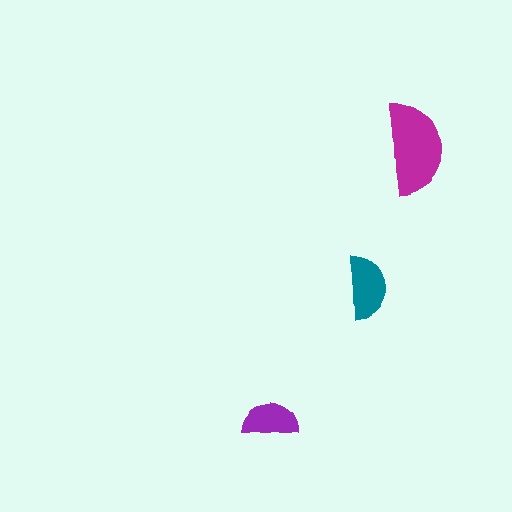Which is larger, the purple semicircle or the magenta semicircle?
The magenta one.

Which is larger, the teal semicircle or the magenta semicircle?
The magenta one.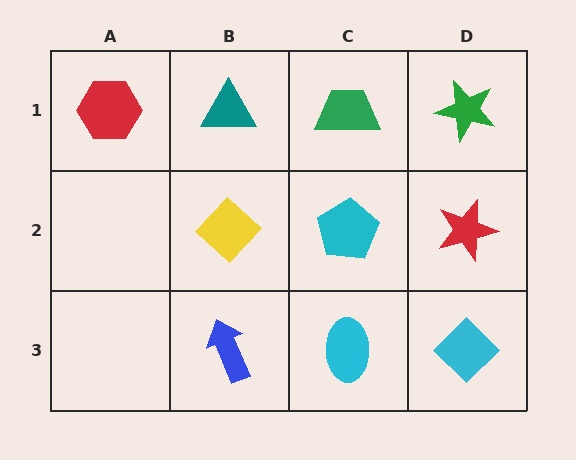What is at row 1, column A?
A red hexagon.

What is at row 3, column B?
A blue arrow.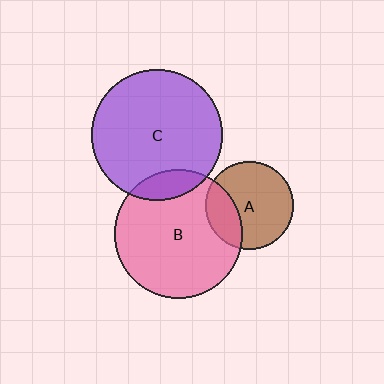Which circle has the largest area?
Circle C (purple).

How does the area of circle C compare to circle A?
Approximately 2.2 times.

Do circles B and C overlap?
Yes.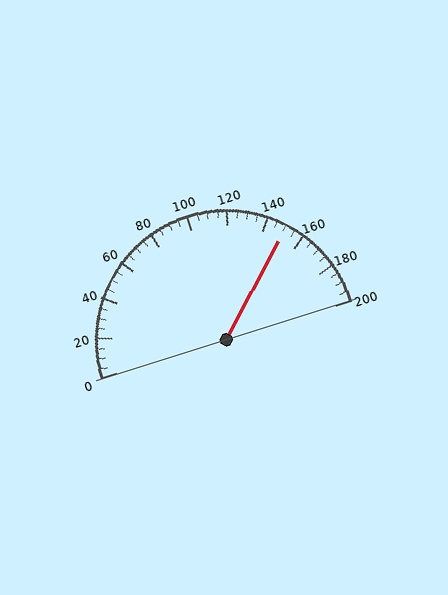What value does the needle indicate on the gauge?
The needle indicates approximately 150.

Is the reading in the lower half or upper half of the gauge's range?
The reading is in the upper half of the range (0 to 200).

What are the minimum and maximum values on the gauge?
The gauge ranges from 0 to 200.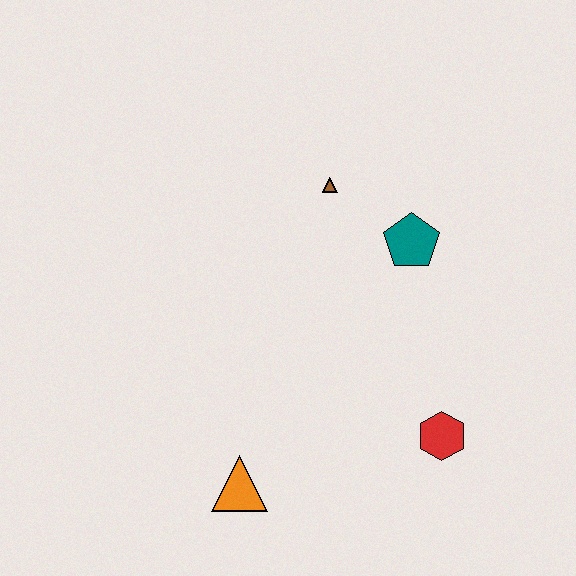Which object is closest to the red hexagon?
The teal pentagon is closest to the red hexagon.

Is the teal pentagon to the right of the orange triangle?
Yes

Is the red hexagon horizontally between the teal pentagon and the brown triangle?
No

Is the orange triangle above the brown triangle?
No